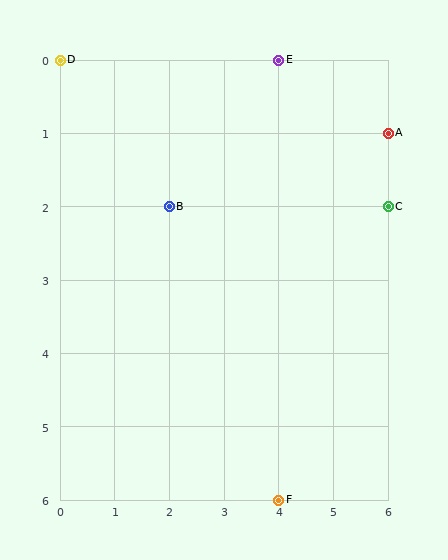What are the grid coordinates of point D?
Point D is at grid coordinates (0, 0).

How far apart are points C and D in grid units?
Points C and D are 6 columns and 2 rows apart (about 6.3 grid units diagonally).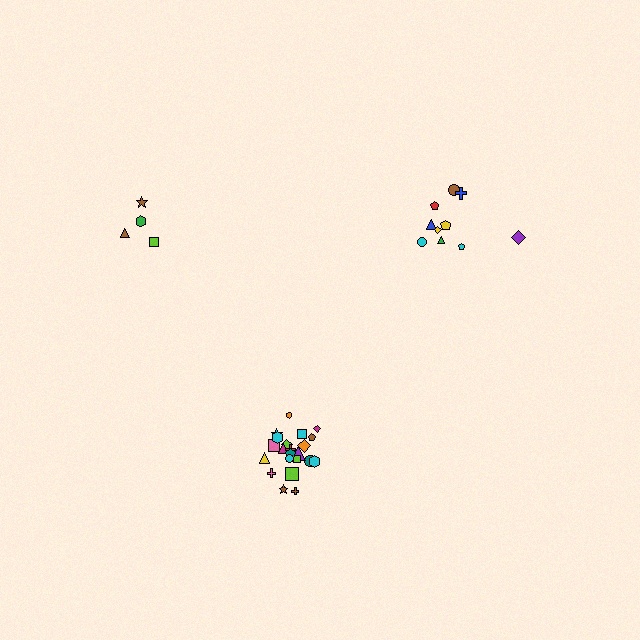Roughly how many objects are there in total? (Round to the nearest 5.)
Roughly 35 objects in total.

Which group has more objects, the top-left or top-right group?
The top-right group.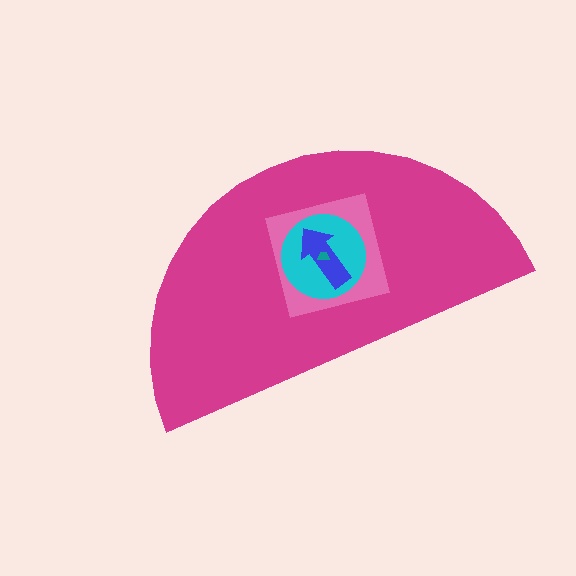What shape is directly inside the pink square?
The cyan circle.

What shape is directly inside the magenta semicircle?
The pink square.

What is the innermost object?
The teal trapezoid.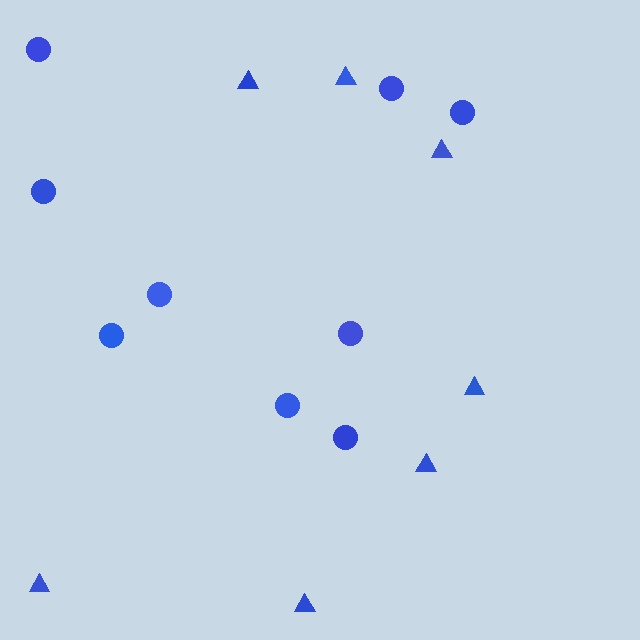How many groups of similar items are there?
There are 2 groups: one group of triangles (7) and one group of circles (9).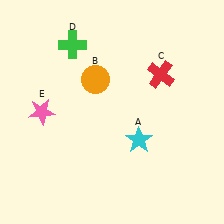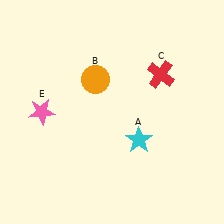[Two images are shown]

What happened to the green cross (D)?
The green cross (D) was removed in Image 2. It was in the top-left area of Image 1.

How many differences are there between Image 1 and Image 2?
There is 1 difference between the two images.